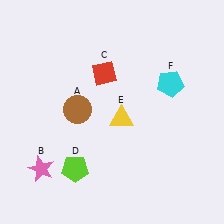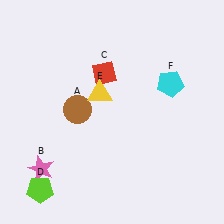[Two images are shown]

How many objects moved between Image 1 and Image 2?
2 objects moved between the two images.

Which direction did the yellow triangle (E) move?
The yellow triangle (E) moved up.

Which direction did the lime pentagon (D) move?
The lime pentagon (D) moved left.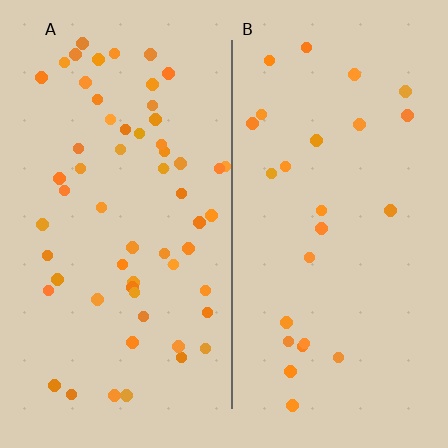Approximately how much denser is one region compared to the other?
Approximately 2.3× — region A over region B.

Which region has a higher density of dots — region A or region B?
A (the left).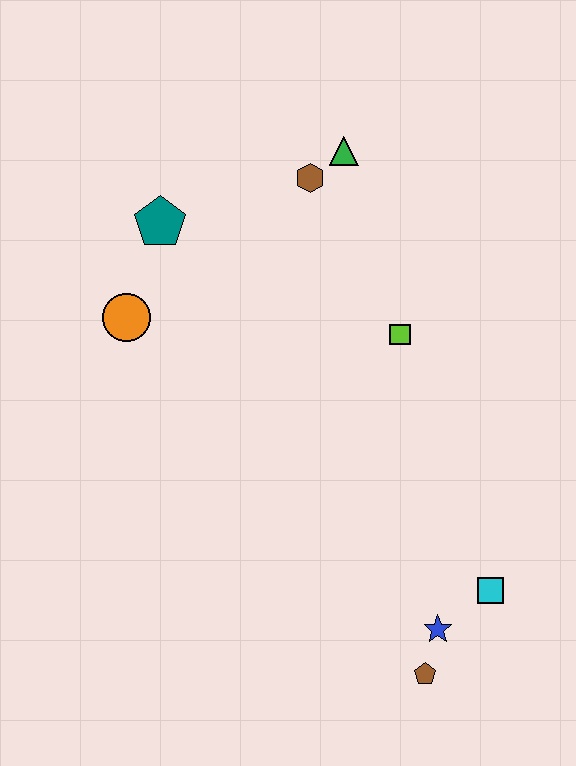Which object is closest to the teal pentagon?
The orange circle is closest to the teal pentagon.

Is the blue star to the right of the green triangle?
Yes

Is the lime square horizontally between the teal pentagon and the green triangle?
No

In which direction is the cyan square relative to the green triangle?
The cyan square is below the green triangle.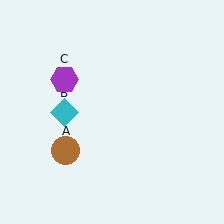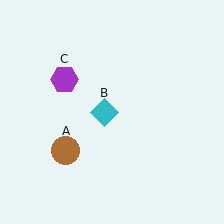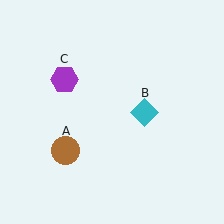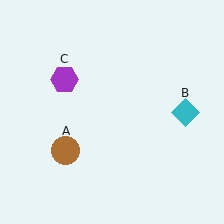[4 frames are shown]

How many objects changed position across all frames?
1 object changed position: cyan diamond (object B).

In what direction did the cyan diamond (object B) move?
The cyan diamond (object B) moved right.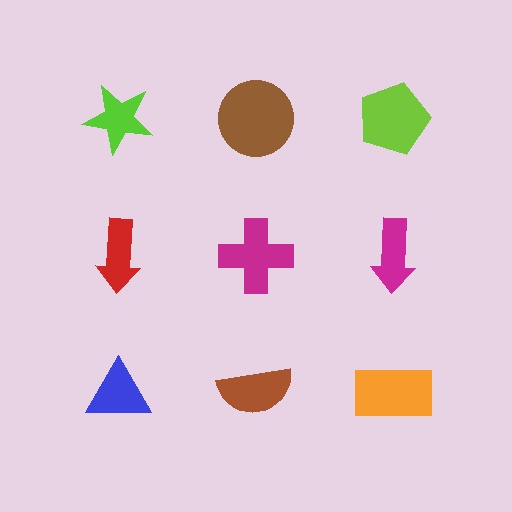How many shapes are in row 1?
3 shapes.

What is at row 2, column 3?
A magenta arrow.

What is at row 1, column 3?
A lime pentagon.